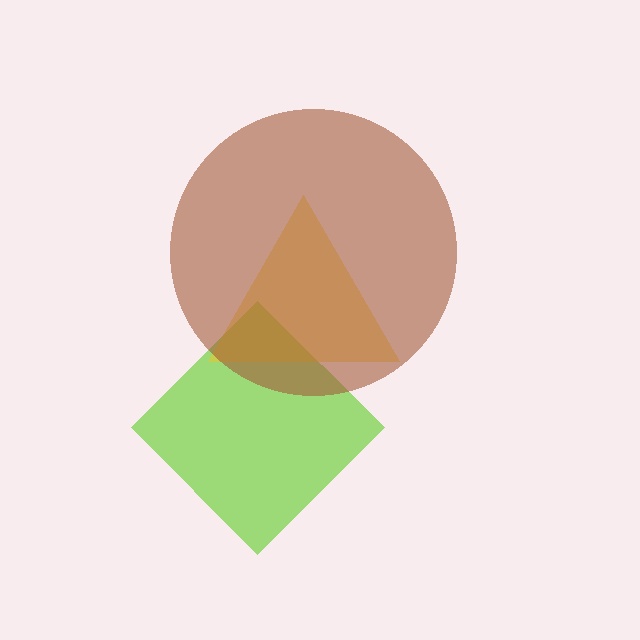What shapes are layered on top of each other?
The layered shapes are: a lime diamond, a yellow triangle, a brown circle.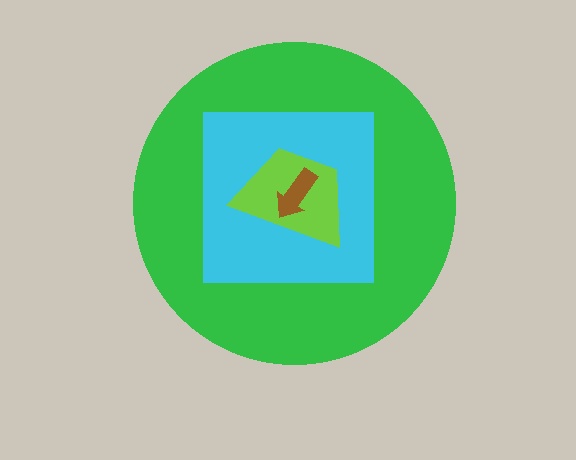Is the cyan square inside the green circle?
Yes.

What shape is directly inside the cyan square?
The lime trapezoid.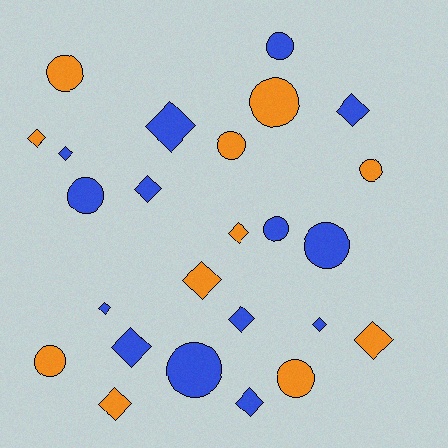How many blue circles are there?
There are 5 blue circles.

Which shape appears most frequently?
Diamond, with 14 objects.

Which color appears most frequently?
Blue, with 14 objects.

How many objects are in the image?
There are 25 objects.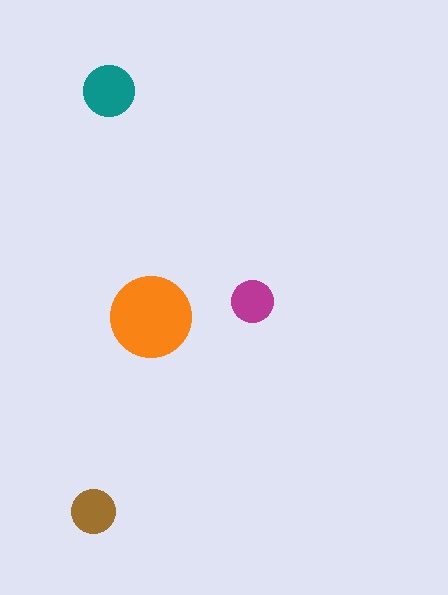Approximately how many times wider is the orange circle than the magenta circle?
About 2 times wider.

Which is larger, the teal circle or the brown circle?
The teal one.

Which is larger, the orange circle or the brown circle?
The orange one.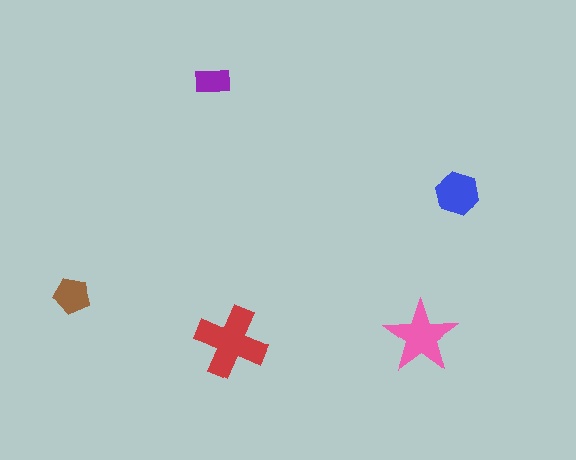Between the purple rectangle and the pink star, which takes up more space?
The pink star.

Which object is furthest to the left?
The brown pentagon is leftmost.